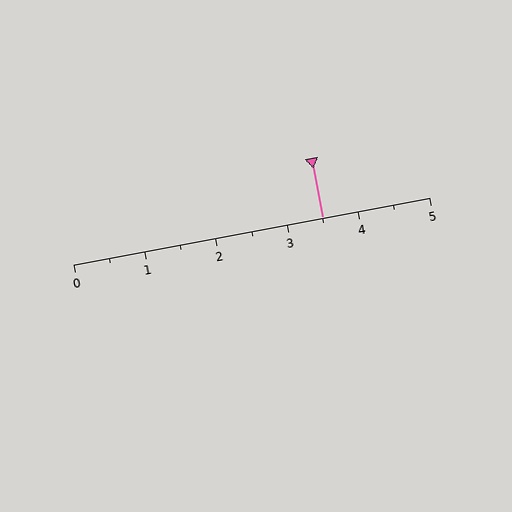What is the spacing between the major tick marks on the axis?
The major ticks are spaced 1 apart.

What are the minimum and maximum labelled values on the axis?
The axis runs from 0 to 5.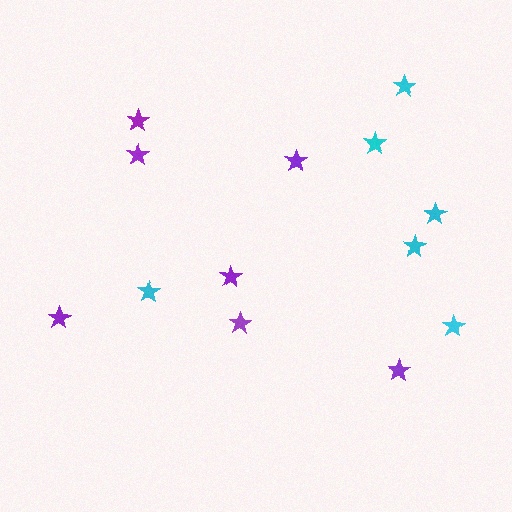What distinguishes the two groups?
There are 2 groups: one group of cyan stars (6) and one group of purple stars (7).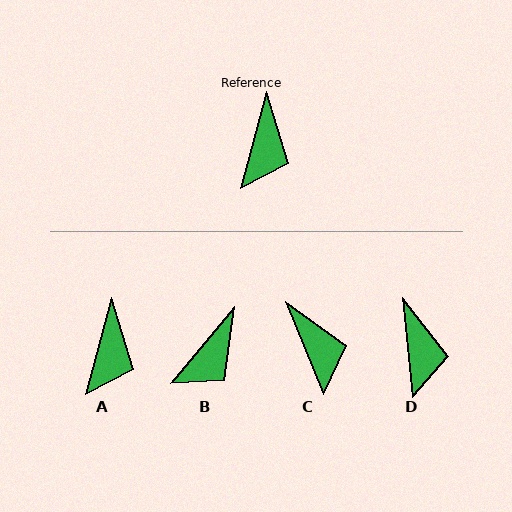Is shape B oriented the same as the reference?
No, it is off by about 25 degrees.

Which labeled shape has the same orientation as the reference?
A.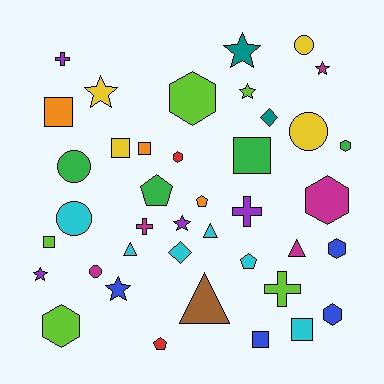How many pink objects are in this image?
There are no pink objects.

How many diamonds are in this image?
There are 2 diamonds.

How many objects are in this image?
There are 40 objects.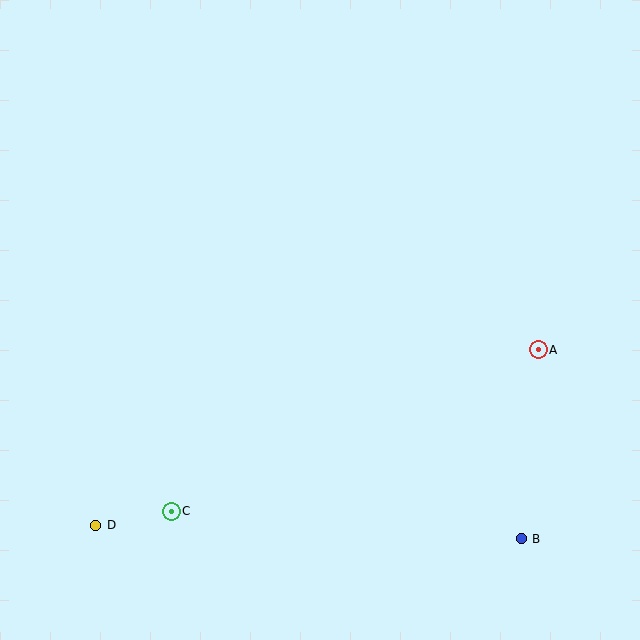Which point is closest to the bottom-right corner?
Point B is closest to the bottom-right corner.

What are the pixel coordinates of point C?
Point C is at (171, 511).